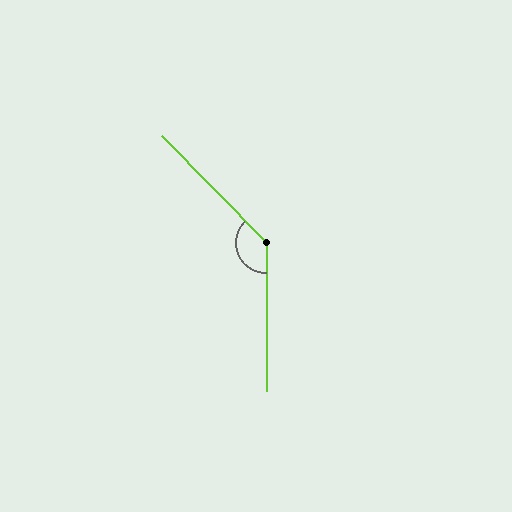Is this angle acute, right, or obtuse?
It is obtuse.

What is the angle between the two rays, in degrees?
Approximately 135 degrees.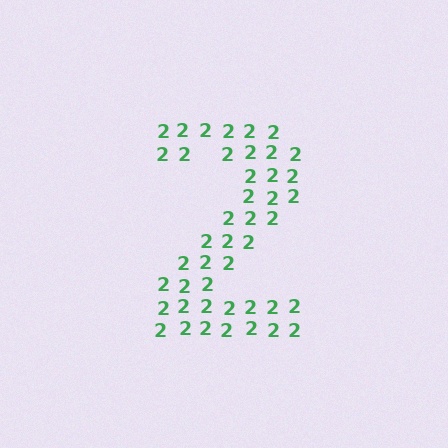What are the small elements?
The small elements are digit 2's.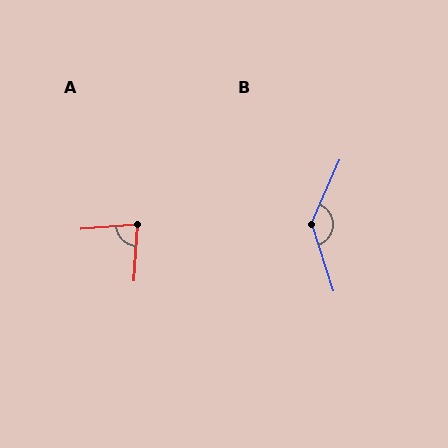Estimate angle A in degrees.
Approximately 81 degrees.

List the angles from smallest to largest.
A (81°), B (139°).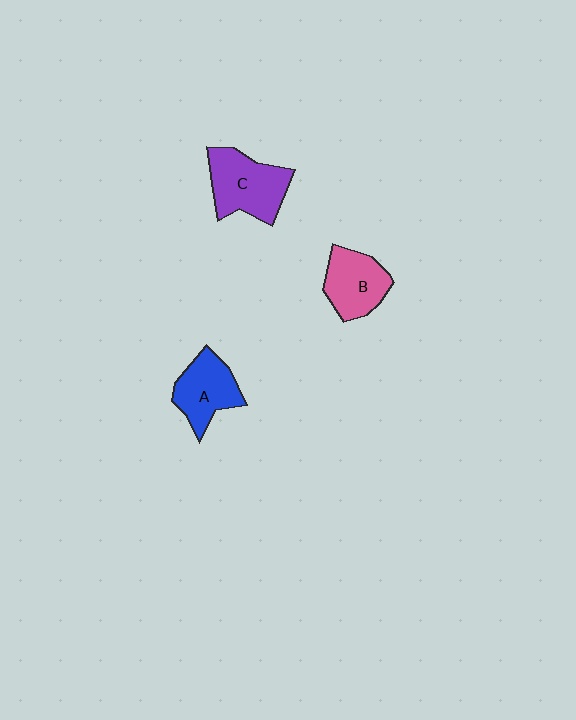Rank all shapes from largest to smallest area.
From largest to smallest: C (purple), B (pink), A (blue).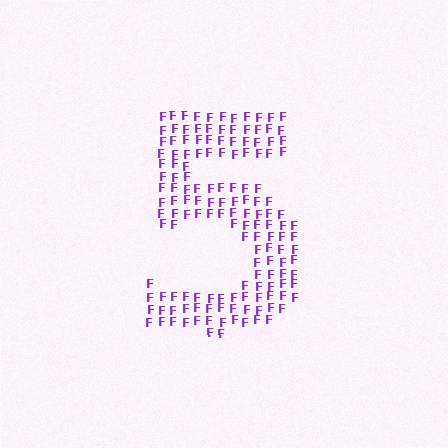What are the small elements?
The small elements are letter F's.